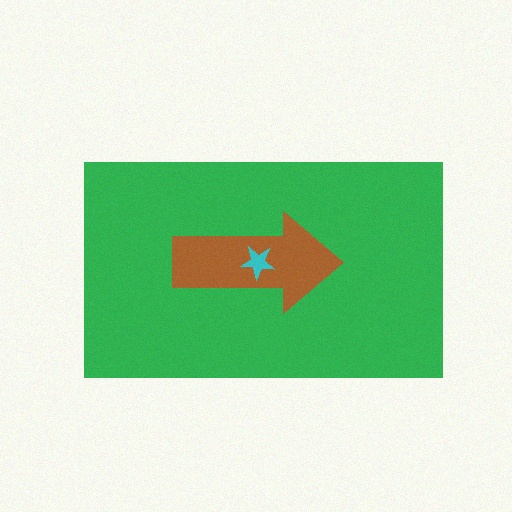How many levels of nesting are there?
3.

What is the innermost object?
The cyan star.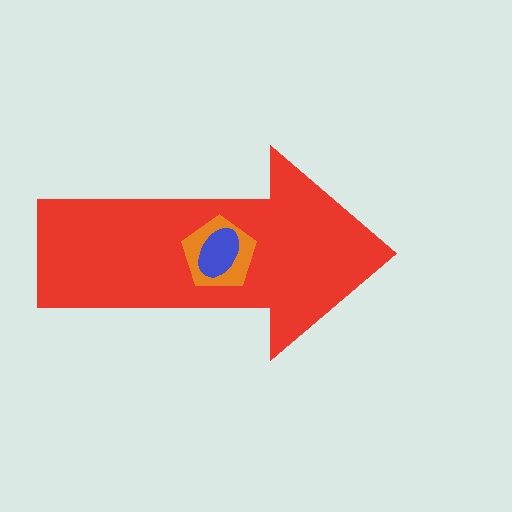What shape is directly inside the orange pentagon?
The blue ellipse.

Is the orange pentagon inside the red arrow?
Yes.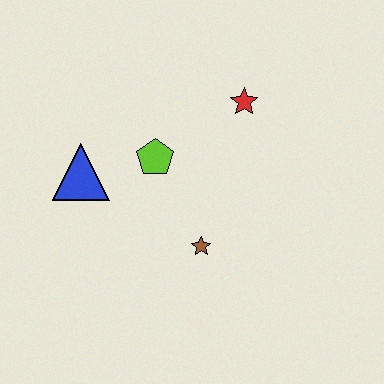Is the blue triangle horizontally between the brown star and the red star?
No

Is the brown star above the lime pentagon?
No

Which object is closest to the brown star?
The lime pentagon is closest to the brown star.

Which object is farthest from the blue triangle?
The red star is farthest from the blue triangle.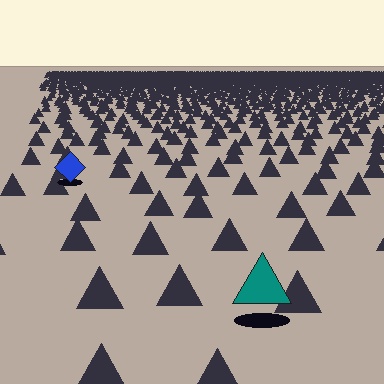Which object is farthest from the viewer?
The blue diamond is farthest from the viewer. It appears smaller and the ground texture around it is denser.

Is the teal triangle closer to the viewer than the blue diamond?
Yes. The teal triangle is closer — you can tell from the texture gradient: the ground texture is coarser near it.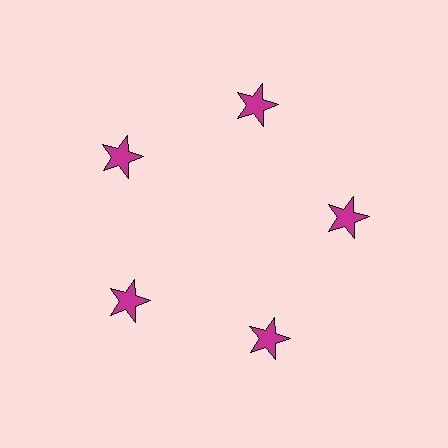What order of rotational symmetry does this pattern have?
This pattern has 5-fold rotational symmetry.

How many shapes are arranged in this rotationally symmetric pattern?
There are 5 shapes, arranged in 5 groups of 1.